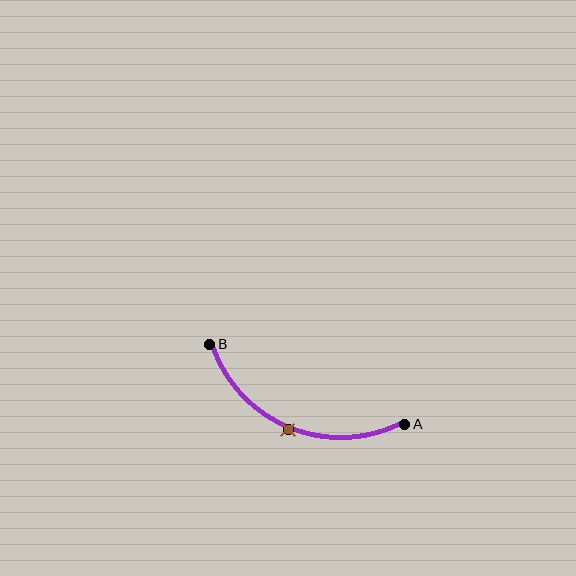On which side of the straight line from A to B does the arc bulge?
The arc bulges below the straight line connecting A and B.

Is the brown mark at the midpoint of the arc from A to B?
Yes. The brown mark lies on the arc at equal arc-length from both A and B — it is the arc midpoint.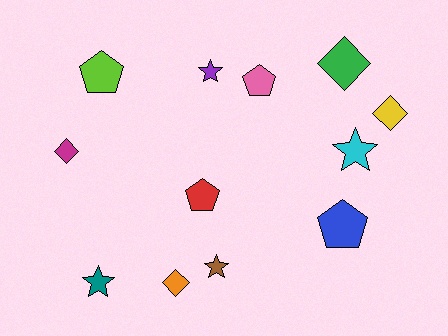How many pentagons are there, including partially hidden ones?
There are 4 pentagons.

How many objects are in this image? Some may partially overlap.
There are 12 objects.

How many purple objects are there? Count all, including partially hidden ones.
There is 1 purple object.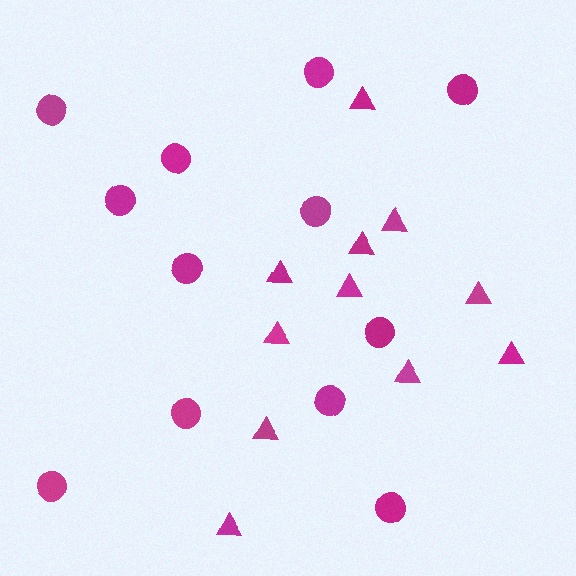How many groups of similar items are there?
There are 2 groups: one group of triangles (11) and one group of circles (12).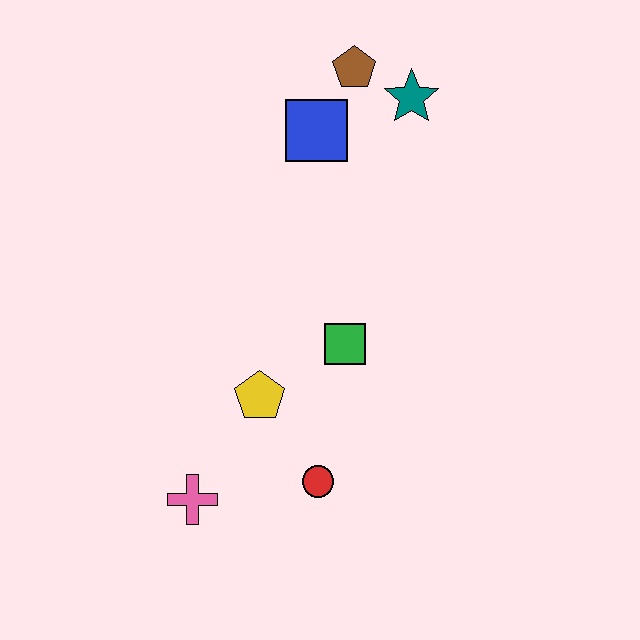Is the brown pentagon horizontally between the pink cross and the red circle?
No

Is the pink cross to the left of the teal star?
Yes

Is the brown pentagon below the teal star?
No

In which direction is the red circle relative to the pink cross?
The red circle is to the right of the pink cross.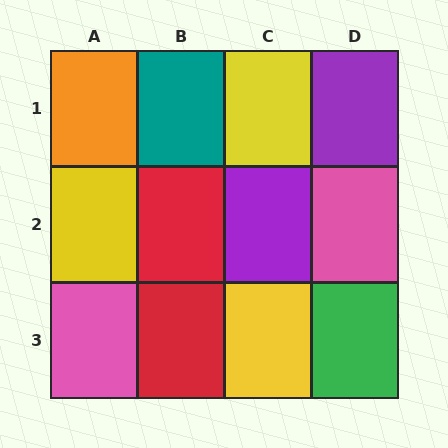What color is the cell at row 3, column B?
Red.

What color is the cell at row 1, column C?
Yellow.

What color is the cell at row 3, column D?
Green.